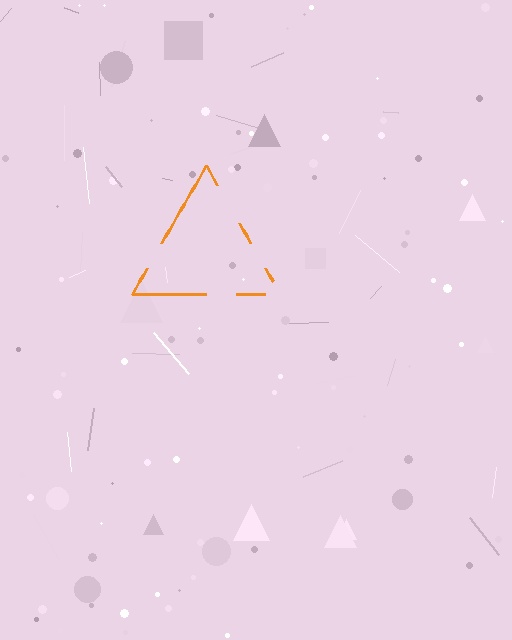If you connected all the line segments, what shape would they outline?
They would outline a triangle.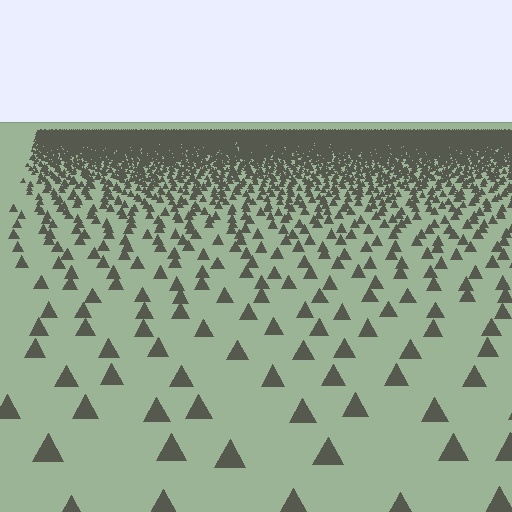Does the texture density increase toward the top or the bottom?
Density increases toward the top.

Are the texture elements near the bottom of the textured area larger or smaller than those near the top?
Larger. Near the bottom, elements are closer to the viewer and appear at a bigger on-screen size.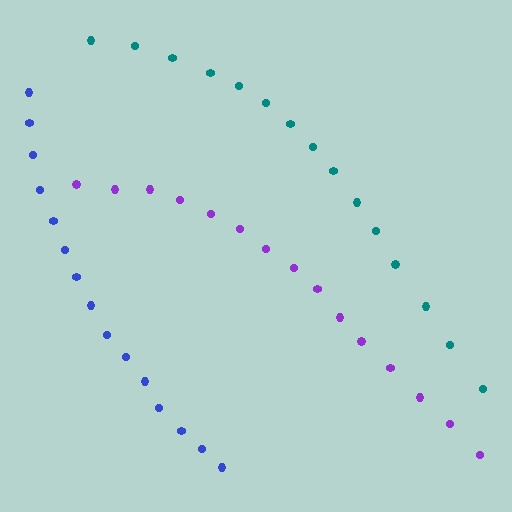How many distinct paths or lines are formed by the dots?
There are 3 distinct paths.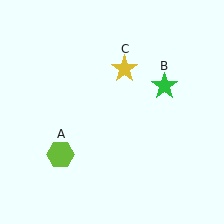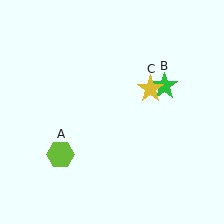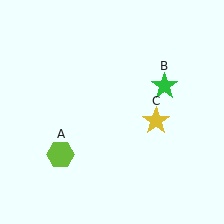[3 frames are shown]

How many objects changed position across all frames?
1 object changed position: yellow star (object C).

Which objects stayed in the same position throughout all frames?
Lime hexagon (object A) and green star (object B) remained stationary.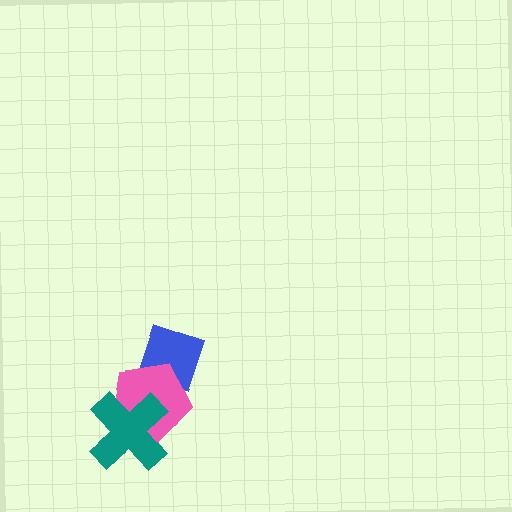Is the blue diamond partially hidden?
Yes, it is partially covered by another shape.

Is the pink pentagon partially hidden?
Yes, it is partially covered by another shape.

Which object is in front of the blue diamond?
The pink pentagon is in front of the blue diamond.